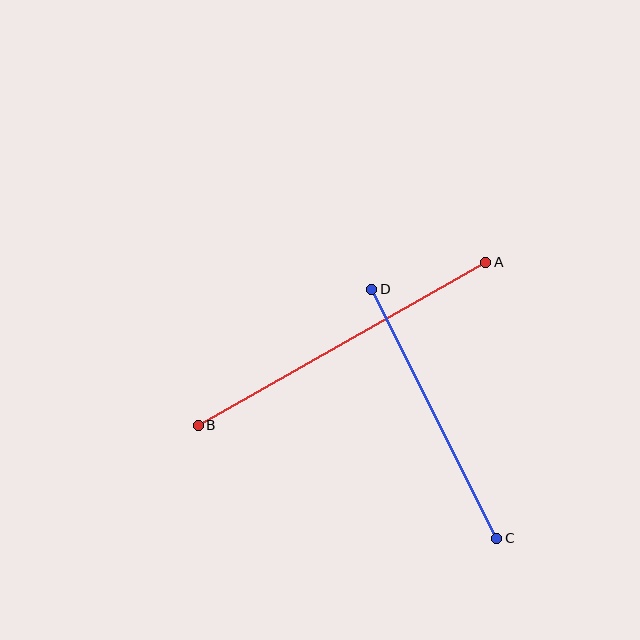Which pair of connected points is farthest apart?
Points A and B are farthest apart.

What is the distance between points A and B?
The distance is approximately 331 pixels.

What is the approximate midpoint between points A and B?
The midpoint is at approximately (342, 344) pixels.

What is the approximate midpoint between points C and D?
The midpoint is at approximately (434, 414) pixels.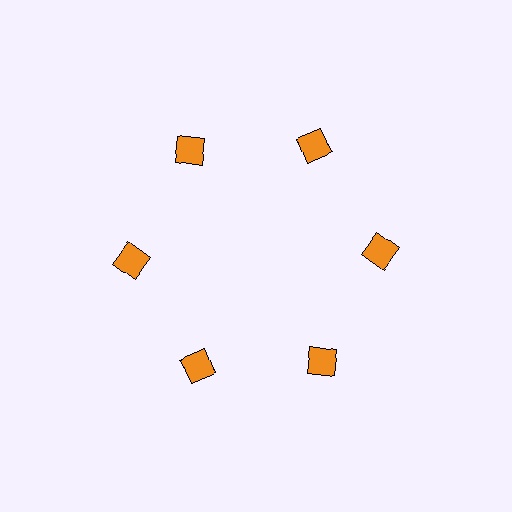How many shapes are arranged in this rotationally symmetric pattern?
There are 6 shapes, arranged in 6 groups of 1.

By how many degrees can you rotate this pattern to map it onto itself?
The pattern maps onto itself every 60 degrees of rotation.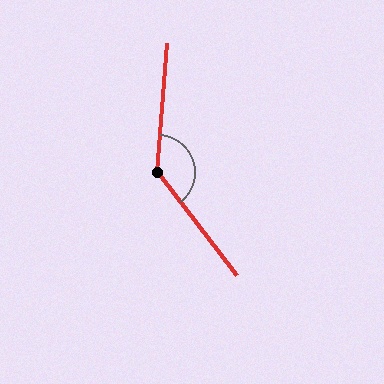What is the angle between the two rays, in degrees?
Approximately 138 degrees.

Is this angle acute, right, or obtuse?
It is obtuse.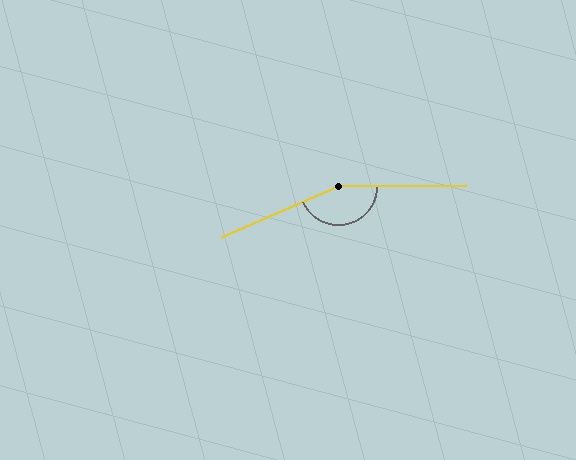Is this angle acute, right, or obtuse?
It is obtuse.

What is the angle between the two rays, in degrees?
Approximately 157 degrees.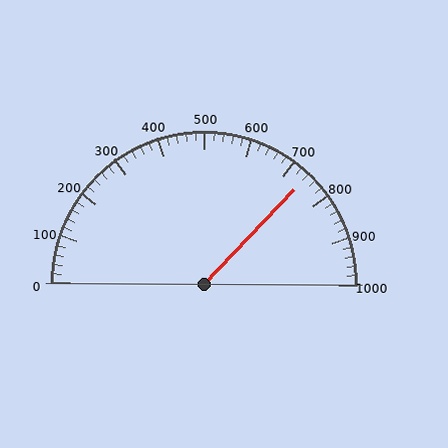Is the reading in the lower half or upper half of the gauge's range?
The reading is in the upper half of the range (0 to 1000).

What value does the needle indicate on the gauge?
The needle indicates approximately 740.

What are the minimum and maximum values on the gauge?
The gauge ranges from 0 to 1000.